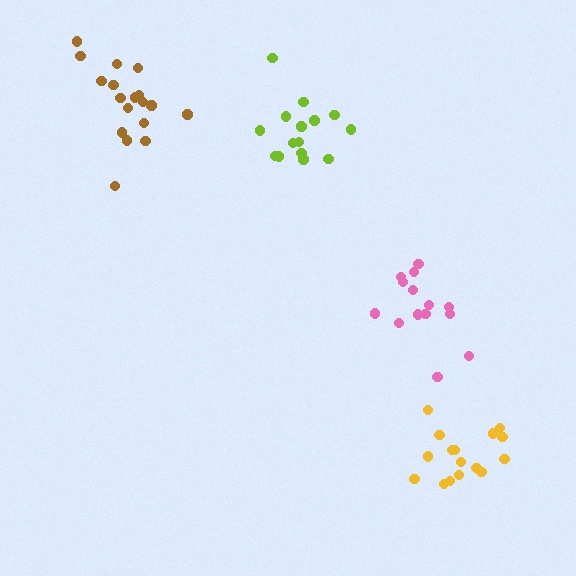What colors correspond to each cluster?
The clusters are colored: brown, yellow, pink, lime.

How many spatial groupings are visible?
There are 4 spatial groupings.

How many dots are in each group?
Group 1: 18 dots, Group 2: 16 dots, Group 3: 14 dots, Group 4: 15 dots (63 total).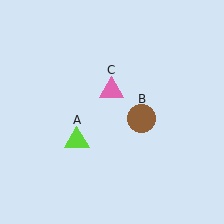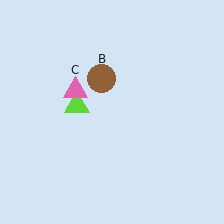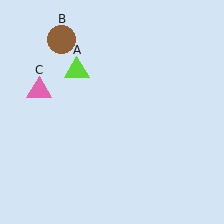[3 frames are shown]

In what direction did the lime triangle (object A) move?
The lime triangle (object A) moved up.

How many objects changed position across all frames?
3 objects changed position: lime triangle (object A), brown circle (object B), pink triangle (object C).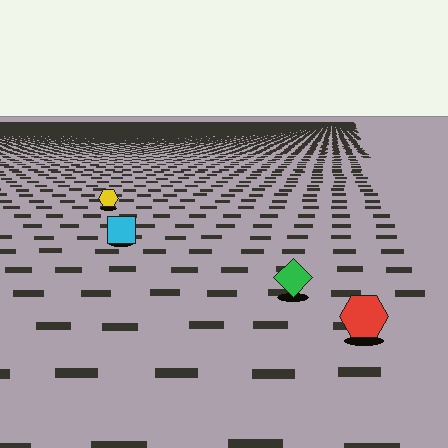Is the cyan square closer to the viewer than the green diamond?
No. The green diamond is closer — you can tell from the texture gradient: the ground texture is coarser near it.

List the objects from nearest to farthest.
From nearest to farthest: the red hexagon, the green diamond, the cyan square, the yellow hexagon.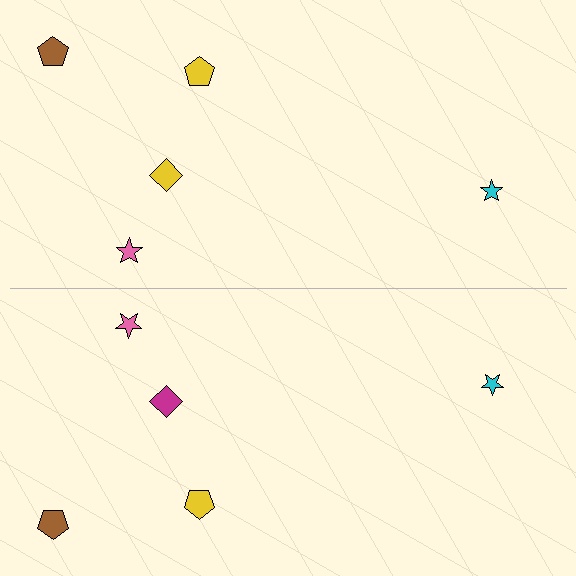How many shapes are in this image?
There are 10 shapes in this image.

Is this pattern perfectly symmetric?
No, the pattern is not perfectly symmetric. The magenta diamond on the bottom side breaks the symmetry — its mirror counterpart is yellow.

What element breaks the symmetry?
The magenta diamond on the bottom side breaks the symmetry — its mirror counterpart is yellow.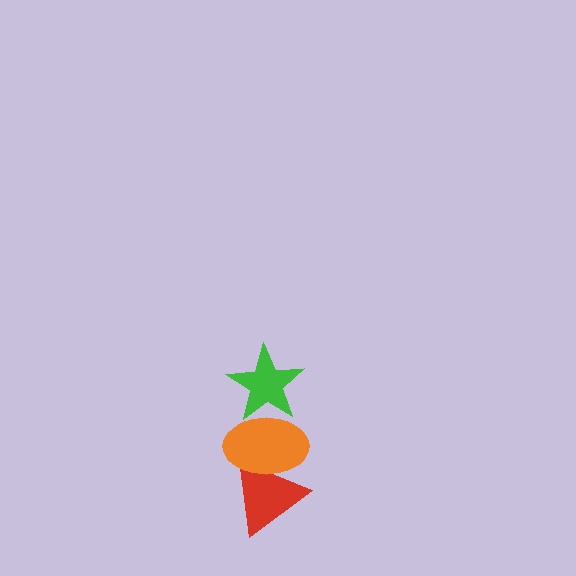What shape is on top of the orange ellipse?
The green star is on top of the orange ellipse.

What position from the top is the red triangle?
The red triangle is 3rd from the top.